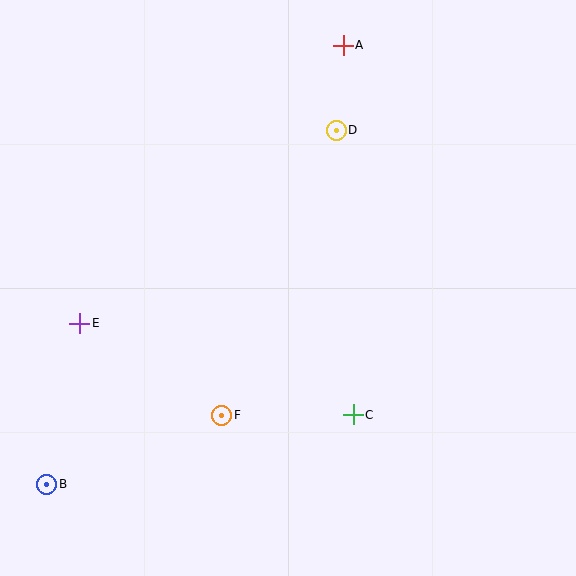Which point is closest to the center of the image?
Point C at (353, 415) is closest to the center.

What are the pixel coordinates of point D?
Point D is at (336, 130).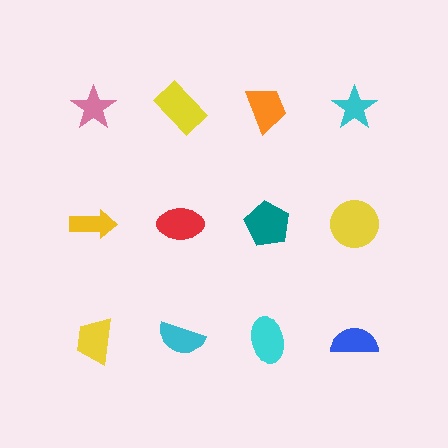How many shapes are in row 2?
4 shapes.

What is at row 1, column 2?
A yellow rectangle.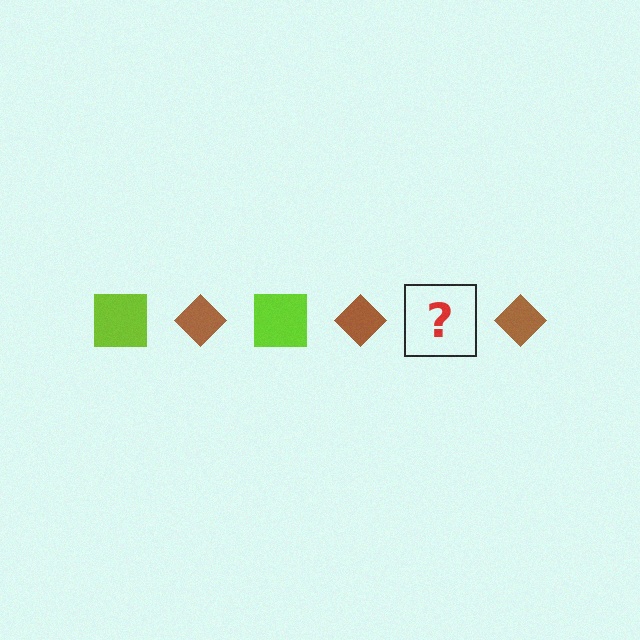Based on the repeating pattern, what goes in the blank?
The blank should be a lime square.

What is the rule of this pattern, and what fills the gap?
The rule is that the pattern alternates between lime square and brown diamond. The gap should be filled with a lime square.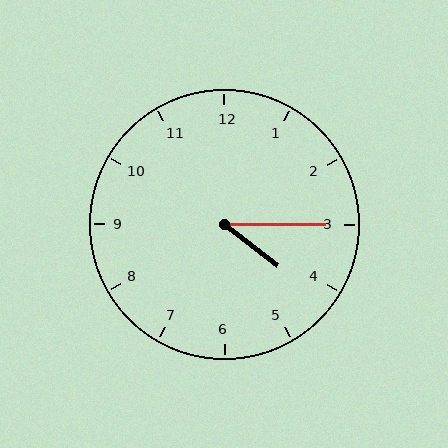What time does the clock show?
4:15.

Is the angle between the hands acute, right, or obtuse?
It is acute.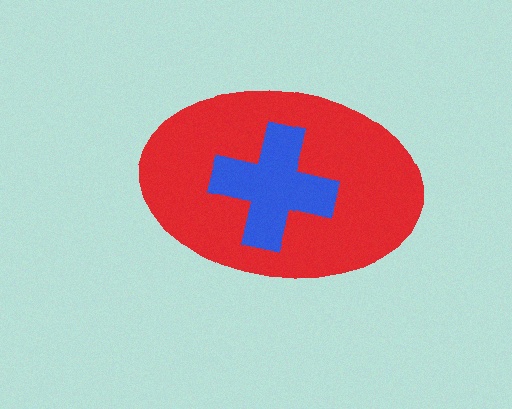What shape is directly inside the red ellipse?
The blue cross.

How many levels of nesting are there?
2.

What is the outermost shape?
The red ellipse.